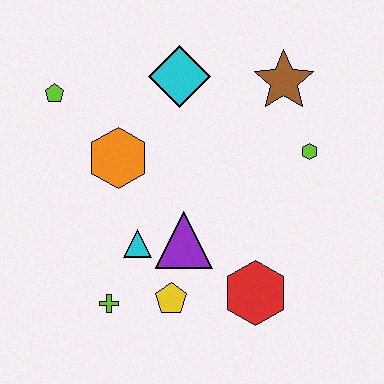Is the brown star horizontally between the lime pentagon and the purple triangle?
No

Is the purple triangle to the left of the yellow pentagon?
No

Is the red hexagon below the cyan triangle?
Yes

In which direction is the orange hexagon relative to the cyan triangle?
The orange hexagon is above the cyan triangle.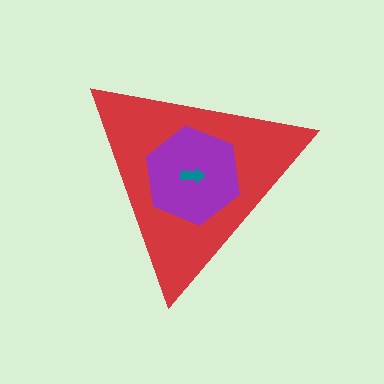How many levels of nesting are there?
3.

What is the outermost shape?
The red triangle.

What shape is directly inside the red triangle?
The purple hexagon.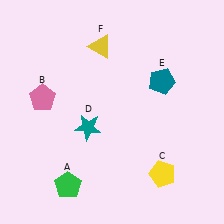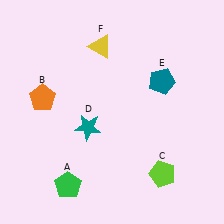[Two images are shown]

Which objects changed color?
B changed from pink to orange. C changed from yellow to lime.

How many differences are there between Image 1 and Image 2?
There are 2 differences between the two images.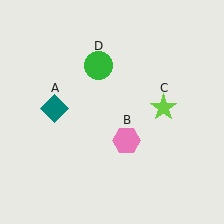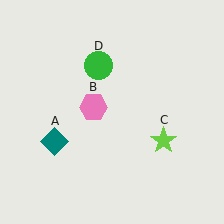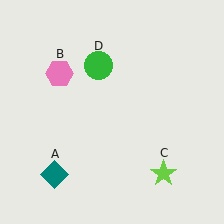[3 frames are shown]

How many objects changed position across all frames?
3 objects changed position: teal diamond (object A), pink hexagon (object B), lime star (object C).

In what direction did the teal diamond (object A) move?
The teal diamond (object A) moved down.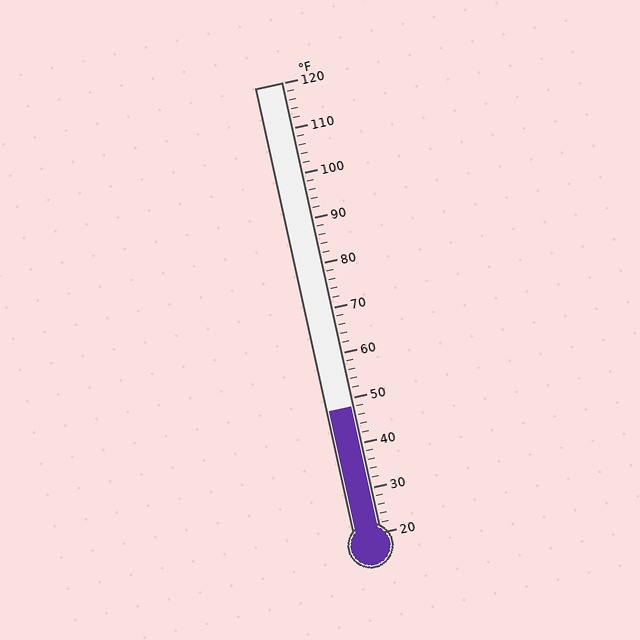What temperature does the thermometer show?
The thermometer shows approximately 48°F.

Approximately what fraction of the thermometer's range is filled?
The thermometer is filled to approximately 30% of its range.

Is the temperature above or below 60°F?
The temperature is below 60°F.